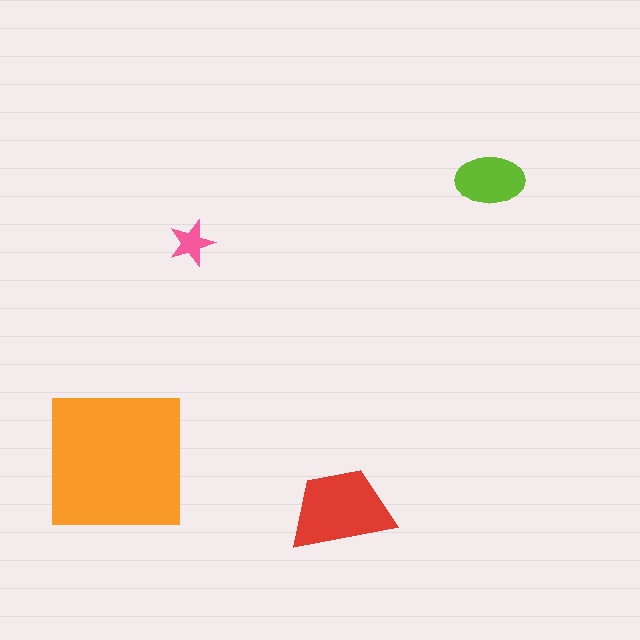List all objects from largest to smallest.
The orange square, the red trapezoid, the lime ellipse, the pink star.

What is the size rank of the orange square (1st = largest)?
1st.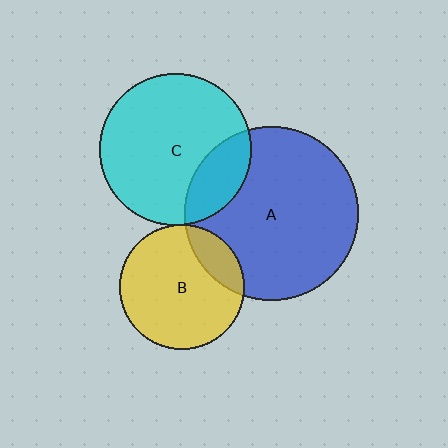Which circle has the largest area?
Circle A (blue).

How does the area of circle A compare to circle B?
Approximately 1.9 times.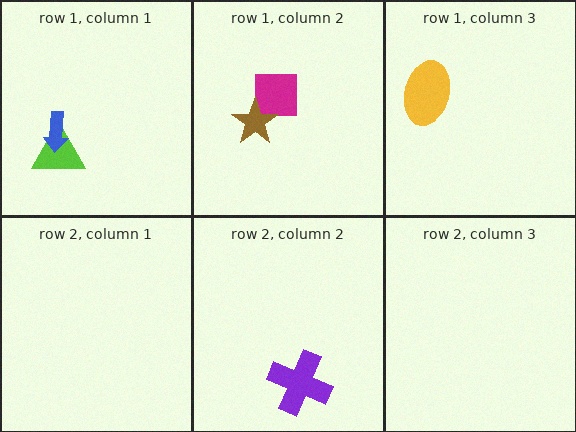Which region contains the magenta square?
The row 1, column 2 region.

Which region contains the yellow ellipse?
The row 1, column 3 region.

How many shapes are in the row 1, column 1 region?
2.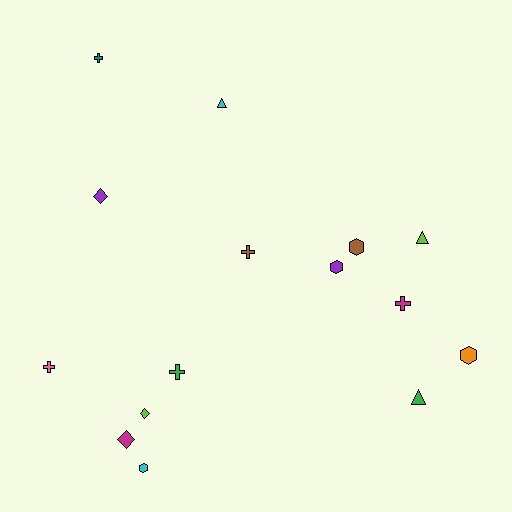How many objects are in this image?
There are 15 objects.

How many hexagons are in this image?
There are 4 hexagons.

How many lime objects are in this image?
There are 2 lime objects.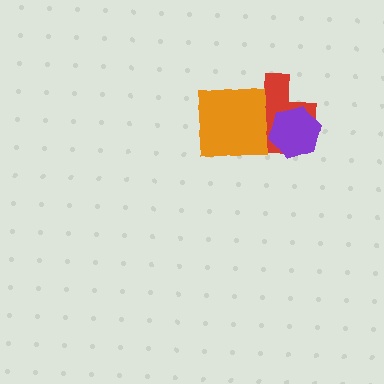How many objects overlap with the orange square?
2 objects overlap with the orange square.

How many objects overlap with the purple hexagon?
2 objects overlap with the purple hexagon.